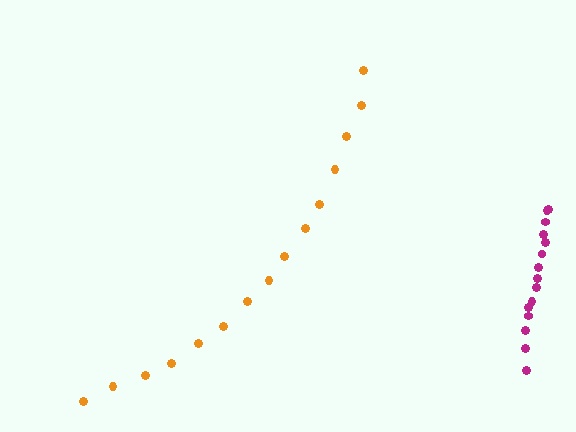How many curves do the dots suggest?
There are 2 distinct paths.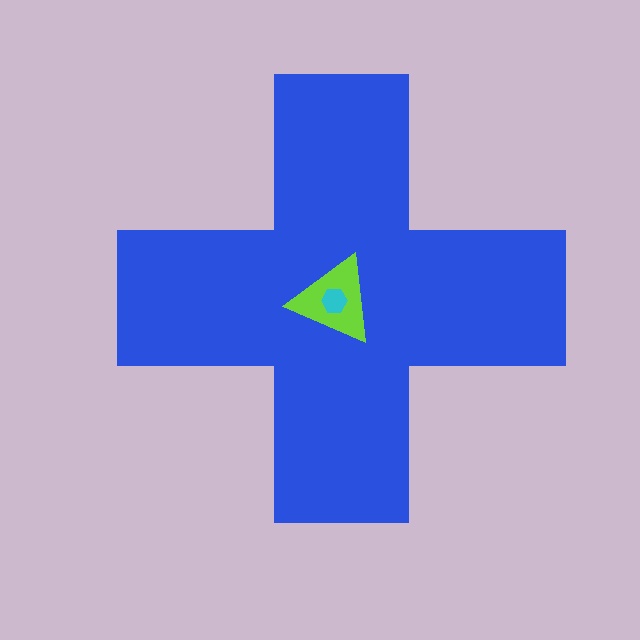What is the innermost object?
The cyan hexagon.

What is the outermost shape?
The blue cross.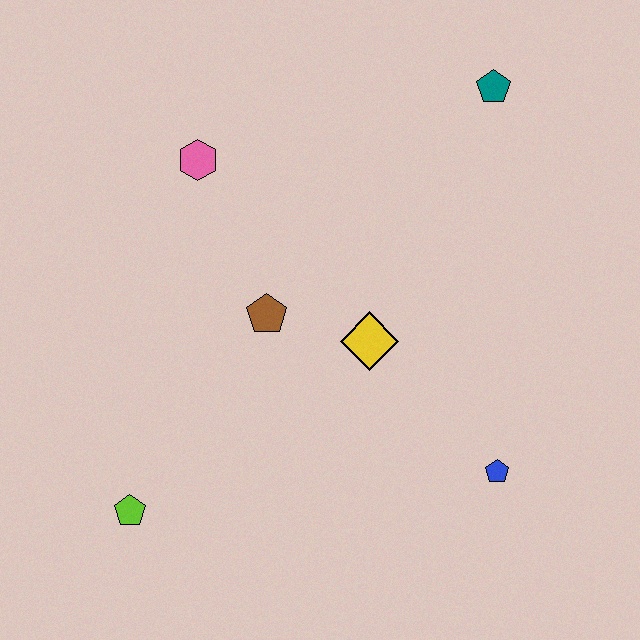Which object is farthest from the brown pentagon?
The teal pentagon is farthest from the brown pentagon.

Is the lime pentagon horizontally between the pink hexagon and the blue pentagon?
No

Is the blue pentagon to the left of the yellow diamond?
No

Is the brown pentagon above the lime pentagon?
Yes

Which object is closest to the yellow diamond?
The brown pentagon is closest to the yellow diamond.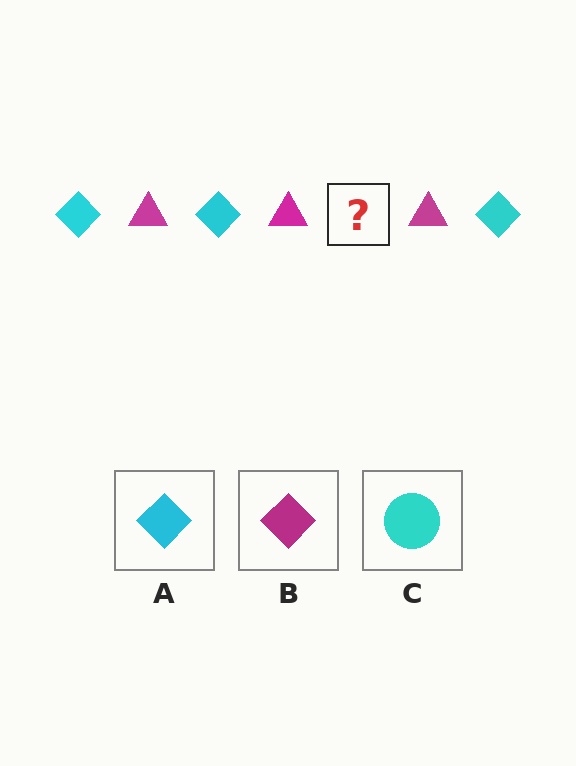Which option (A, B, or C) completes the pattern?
A.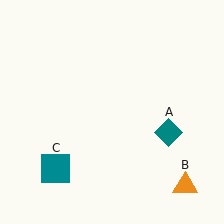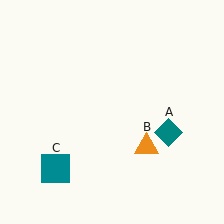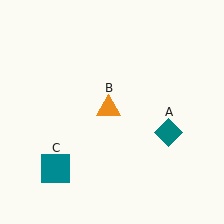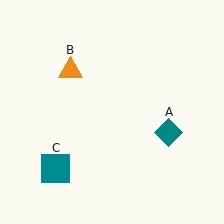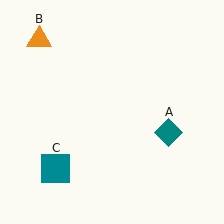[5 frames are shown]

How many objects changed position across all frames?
1 object changed position: orange triangle (object B).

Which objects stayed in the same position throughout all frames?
Teal diamond (object A) and teal square (object C) remained stationary.